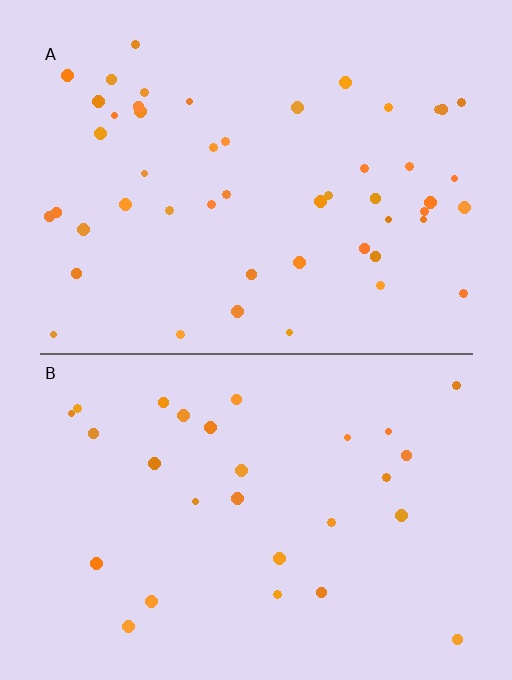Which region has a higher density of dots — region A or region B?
A (the top).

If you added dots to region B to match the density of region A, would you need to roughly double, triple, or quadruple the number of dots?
Approximately double.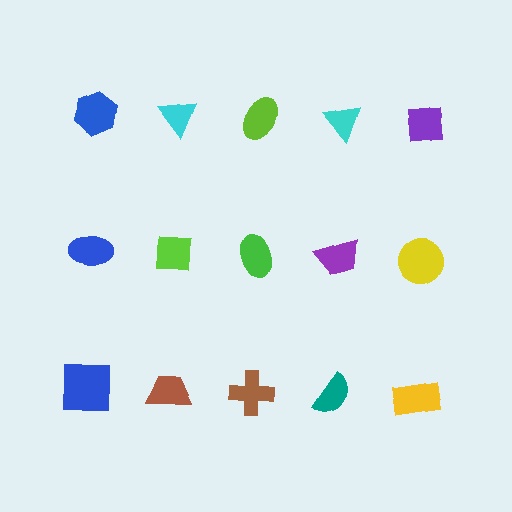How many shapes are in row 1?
5 shapes.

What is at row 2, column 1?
A blue ellipse.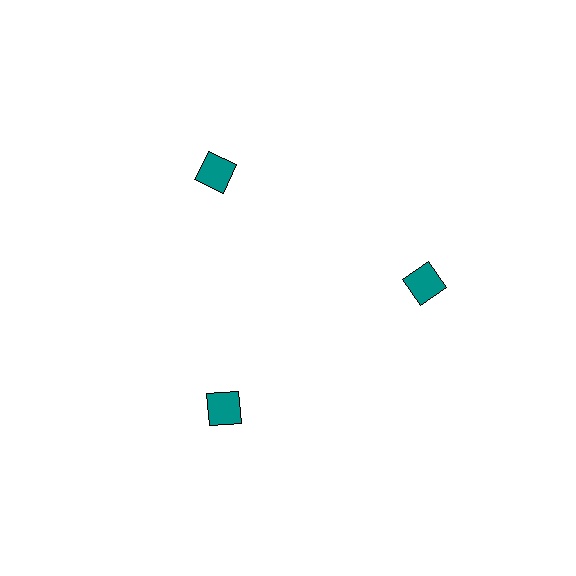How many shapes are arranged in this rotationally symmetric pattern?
There are 3 shapes, arranged in 3 groups of 1.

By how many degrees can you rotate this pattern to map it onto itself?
The pattern maps onto itself every 120 degrees of rotation.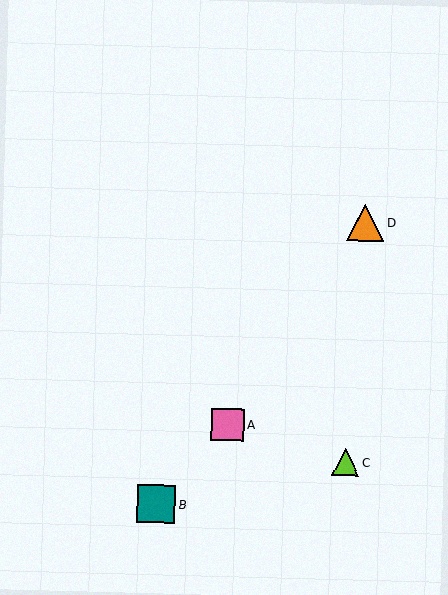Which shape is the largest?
The teal square (labeled B) is the largest.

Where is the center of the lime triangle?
The center of the lime triangle is at (346, 462).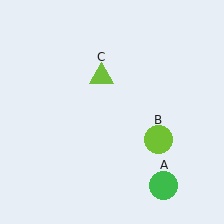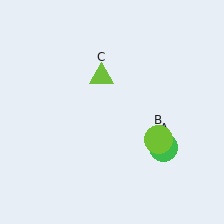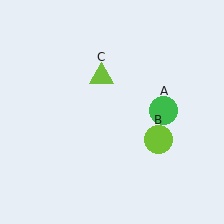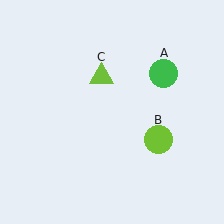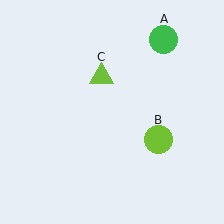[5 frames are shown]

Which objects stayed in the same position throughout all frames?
Lime circle (object B) and lime triangle (object C) remained stationary.